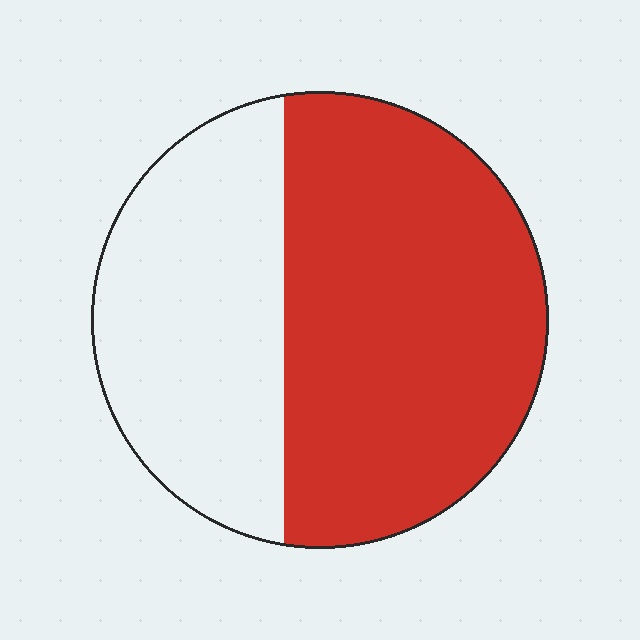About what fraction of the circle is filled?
About three fifths (3/5).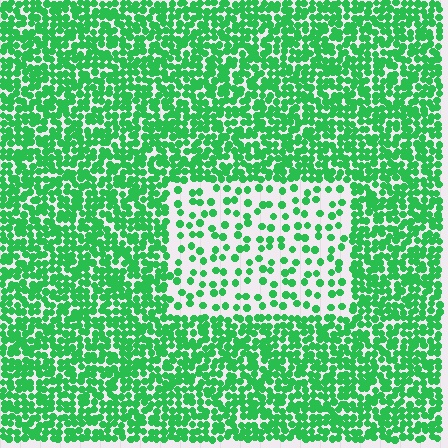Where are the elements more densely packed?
The elements are more densely packed outside the rectangle boundary.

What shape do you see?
I see a rectangle.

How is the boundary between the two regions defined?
The boundary is defined by a change in element density (approximately 2.7x ratio). All elements are the same color, size, and shape.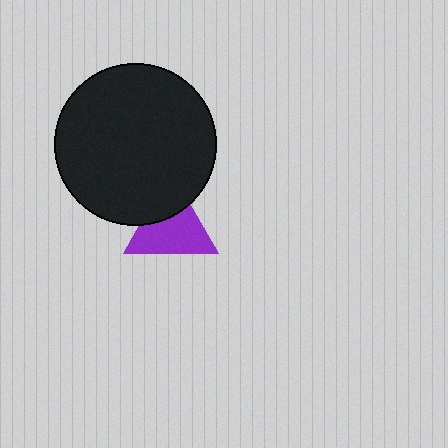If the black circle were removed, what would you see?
You would see the complete purple triangle.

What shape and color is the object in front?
The object in front is a black circle.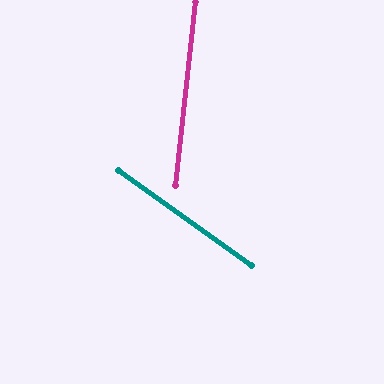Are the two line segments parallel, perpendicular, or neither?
Neither parallel nor perpendicular — they differ by about 61°.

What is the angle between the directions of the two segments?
Approximately 61 degrees.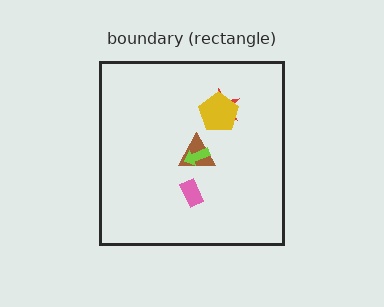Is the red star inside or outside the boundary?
Inside.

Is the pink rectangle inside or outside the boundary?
Inside.